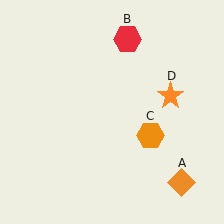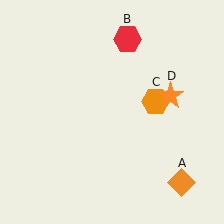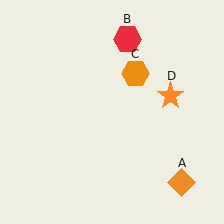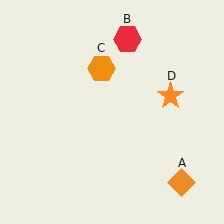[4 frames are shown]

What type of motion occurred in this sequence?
The orange hexagon (object C) rotated counterclockwise around the center of the scene.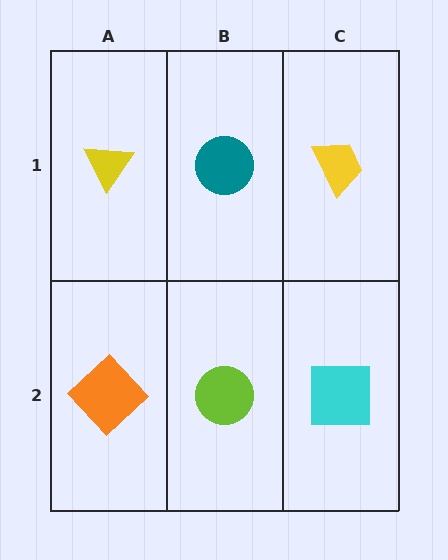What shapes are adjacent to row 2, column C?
A yellow trapezoid (row 1, column C), a lime circle (row 2, column B).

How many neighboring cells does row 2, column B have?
3.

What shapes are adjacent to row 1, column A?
An orange diamond (row 2, column A), a teal circle (row 1, column B).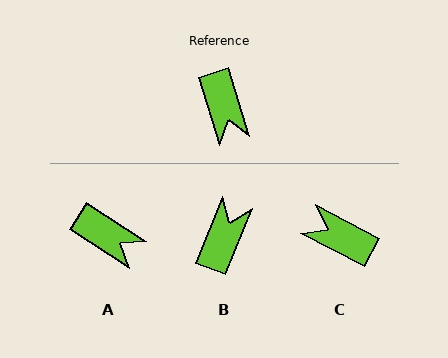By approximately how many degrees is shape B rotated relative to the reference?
Approximately 141 degrees counter-clockwise.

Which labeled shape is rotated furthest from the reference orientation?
B, about 141 degrees away.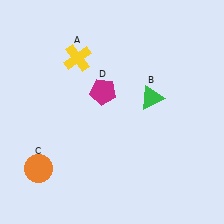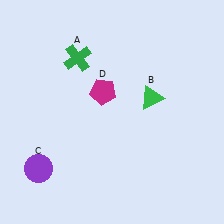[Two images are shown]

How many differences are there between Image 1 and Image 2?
There are 2 differences between the two images.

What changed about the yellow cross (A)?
In Image 1, A is yellow. In Image 2, it changed to green.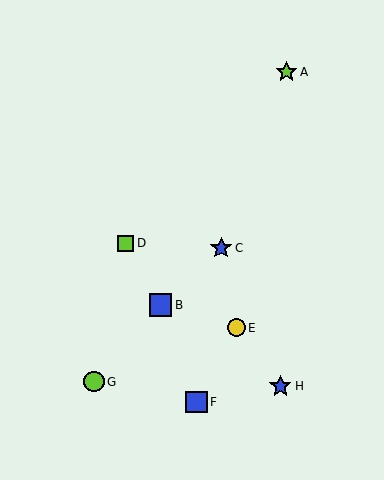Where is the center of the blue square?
The center of the blue square is at (197, 402).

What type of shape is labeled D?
Shape D is a lime square.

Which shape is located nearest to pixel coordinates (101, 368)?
The lime circle (labeled G) at (94, 382) is nearest to that location.